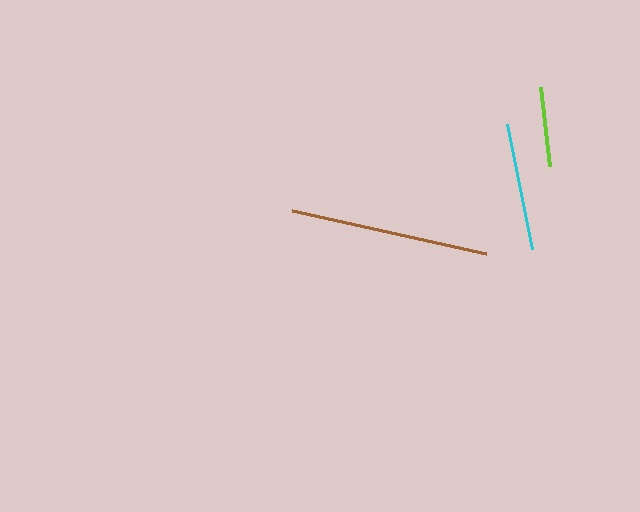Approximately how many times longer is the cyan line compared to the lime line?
The cyan line is approximately 1.6 times the length of the lime line.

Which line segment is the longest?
The brown line is the longest at approximately 199 pixels.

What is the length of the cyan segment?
The cyan segment is approximately 128 pixels long.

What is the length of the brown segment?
The brown segment is approximately 199 pixels long.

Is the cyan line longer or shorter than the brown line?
The brown line is longer than the cyan line.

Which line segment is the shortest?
The lime line is the shortest at approximately 80 pixels.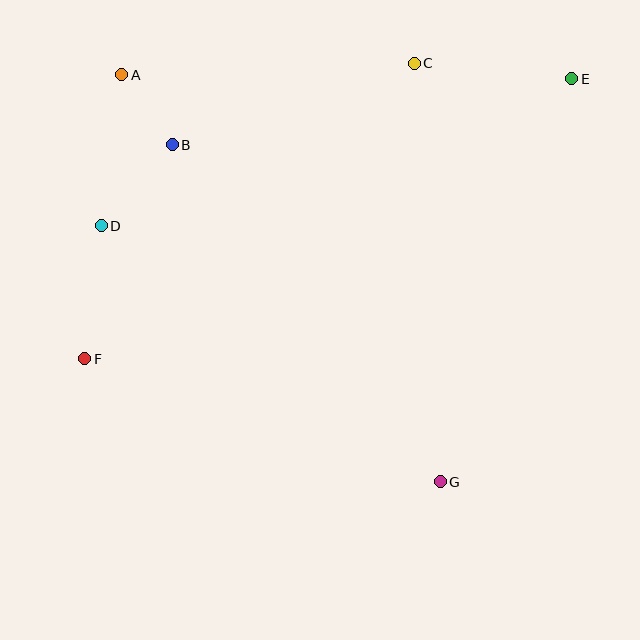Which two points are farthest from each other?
Points E and F are farthest from each other.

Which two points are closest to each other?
Points A and B are closest to each other.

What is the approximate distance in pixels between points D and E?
The distance between D and E is approximately 493 pixels.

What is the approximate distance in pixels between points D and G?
The distance between D and G is approximately 425 pixels.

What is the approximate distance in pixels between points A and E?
The distance between A and E is approximately 450 pixels.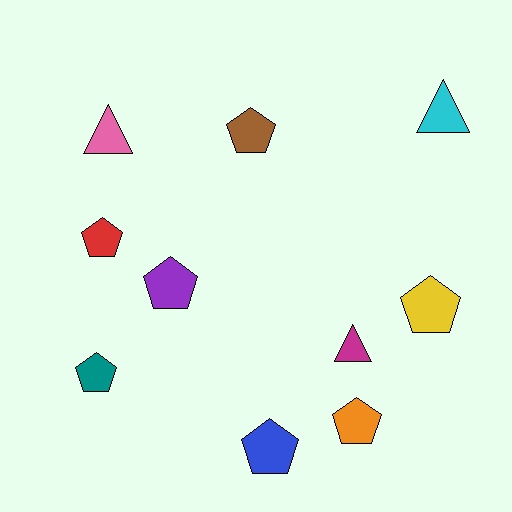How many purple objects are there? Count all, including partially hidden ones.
There is 1 purple object.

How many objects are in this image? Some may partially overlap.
There are 10 objects.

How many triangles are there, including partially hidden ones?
There are 3 triangles.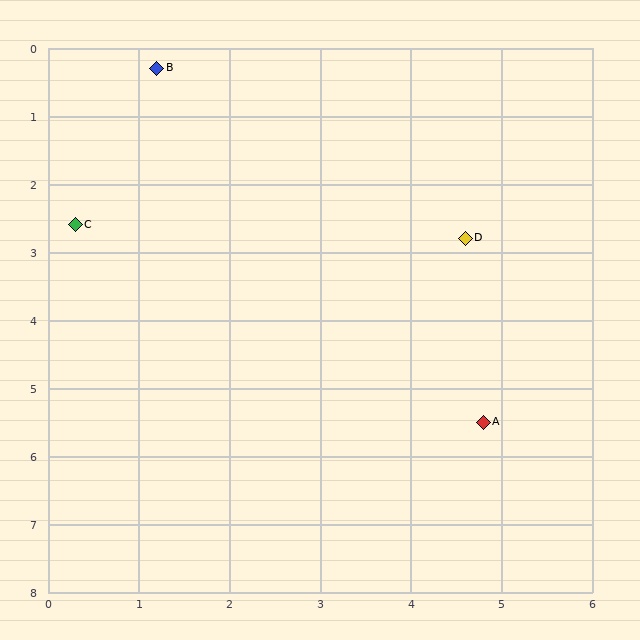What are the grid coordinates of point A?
Point A is at approximately (4.8, 5.5).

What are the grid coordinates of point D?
Point D is at approximately (4.6, 2.8).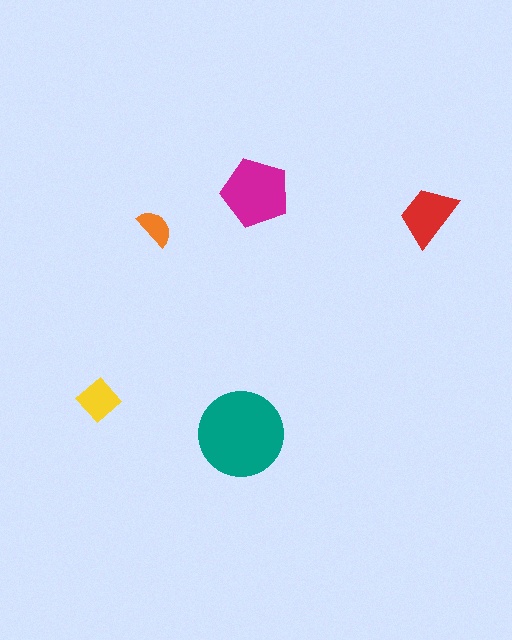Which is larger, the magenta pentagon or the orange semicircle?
The magenta pentagon.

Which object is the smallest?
The orange semicircle.